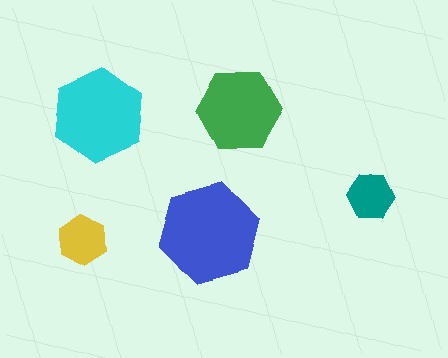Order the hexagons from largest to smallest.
the blue one, the cyan one, the green one, the yellow one, the teal one.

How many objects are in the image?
There are 5 objects in the image.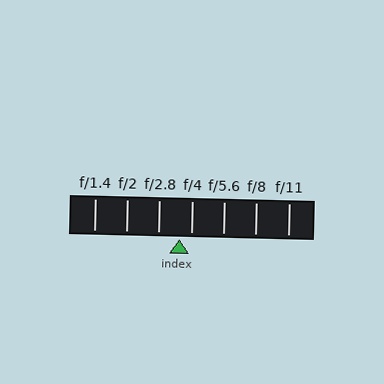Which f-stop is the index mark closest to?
The index mark is closest to f/4.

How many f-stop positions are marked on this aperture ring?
There are 7 f-stop positions marked.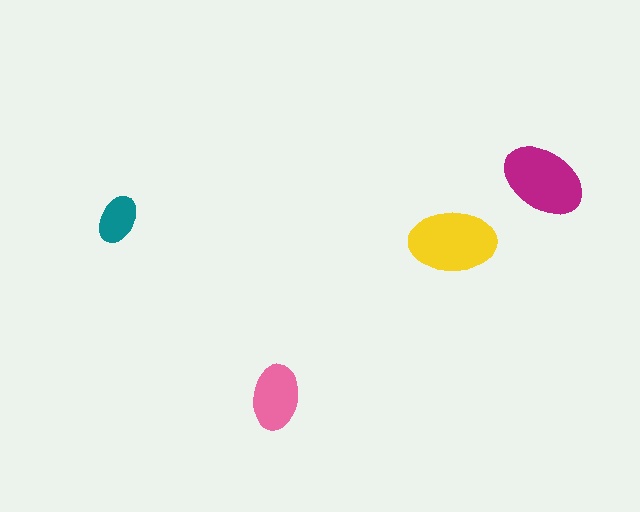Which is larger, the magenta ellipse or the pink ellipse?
The magenta one.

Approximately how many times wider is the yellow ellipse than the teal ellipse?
About 2 times wider.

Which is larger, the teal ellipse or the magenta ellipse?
The magenta one.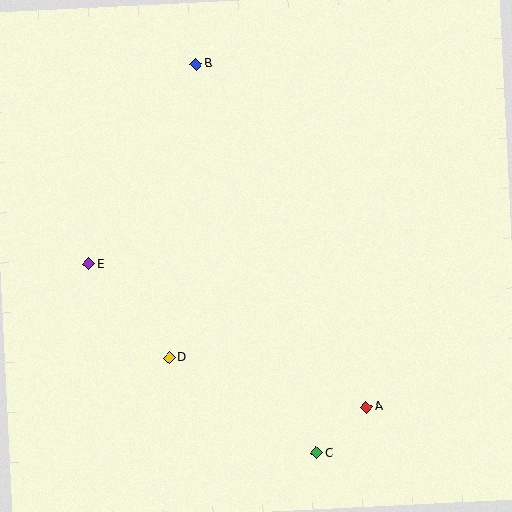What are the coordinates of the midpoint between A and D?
The midpoint between A and D is at (268, 382).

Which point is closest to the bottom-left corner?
Point D is closest to the bottom-left corner.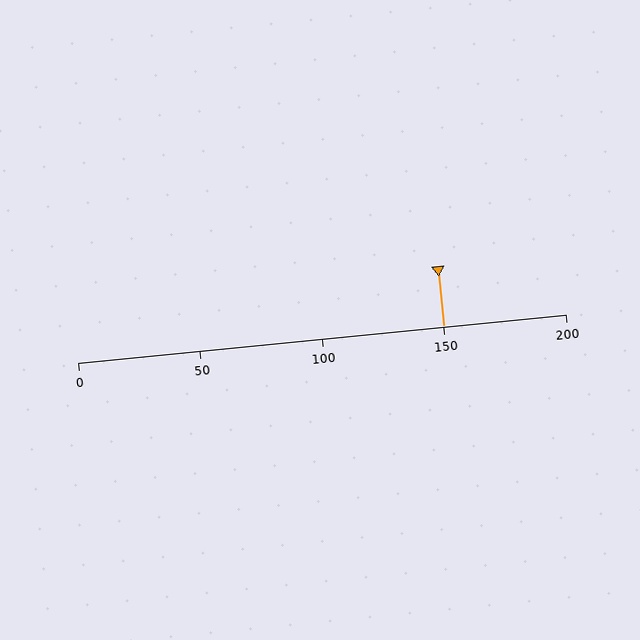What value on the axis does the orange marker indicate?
The marker indicates approximately 150.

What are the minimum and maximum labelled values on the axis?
The axis runs from 0 to 200.